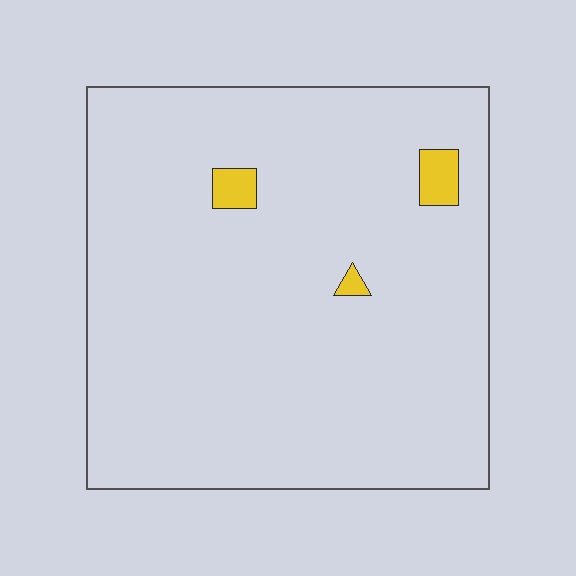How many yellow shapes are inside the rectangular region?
3.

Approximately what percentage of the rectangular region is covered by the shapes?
Approximately 5%.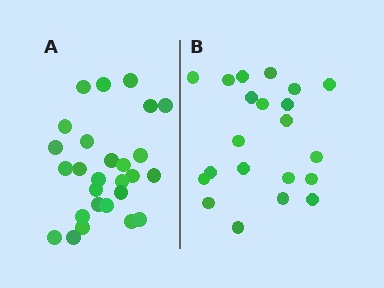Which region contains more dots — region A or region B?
Region A (the left region) has more dots.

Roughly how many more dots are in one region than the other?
Region A has about 6 more dots than region B.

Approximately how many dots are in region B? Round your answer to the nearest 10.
About 20 dots. (The exact count is 21, which rounds to 20.)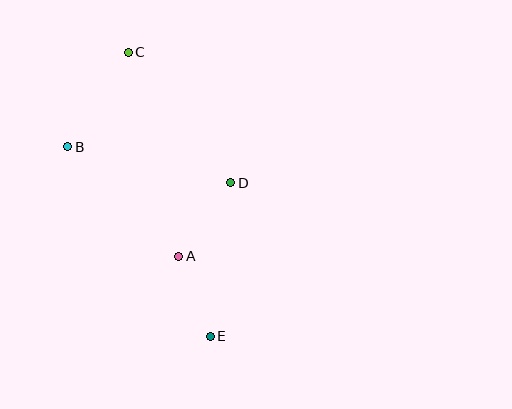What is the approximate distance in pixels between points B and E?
The distance between B and E is approximately 237 pixels.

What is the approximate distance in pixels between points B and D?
The distance between B and D is approximately 167 pixels.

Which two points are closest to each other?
Points A and E are closest to each other.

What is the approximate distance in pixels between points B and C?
The distance between B and C is approximately 112 pixels.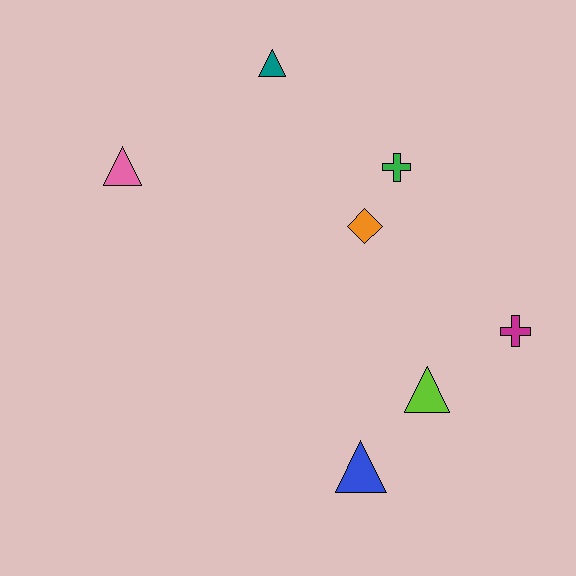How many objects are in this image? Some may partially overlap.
There are 7 objects.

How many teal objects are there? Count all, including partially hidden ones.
There is 1 teal object.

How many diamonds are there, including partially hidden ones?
There is 1 diamond.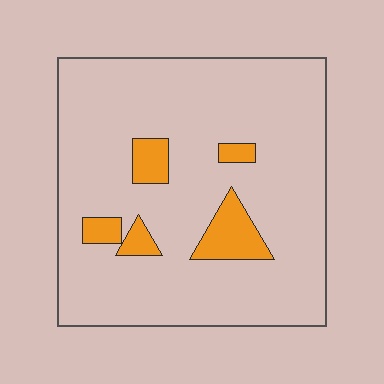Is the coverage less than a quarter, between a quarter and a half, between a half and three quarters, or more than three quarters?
Less than a quarter.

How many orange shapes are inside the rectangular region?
5.